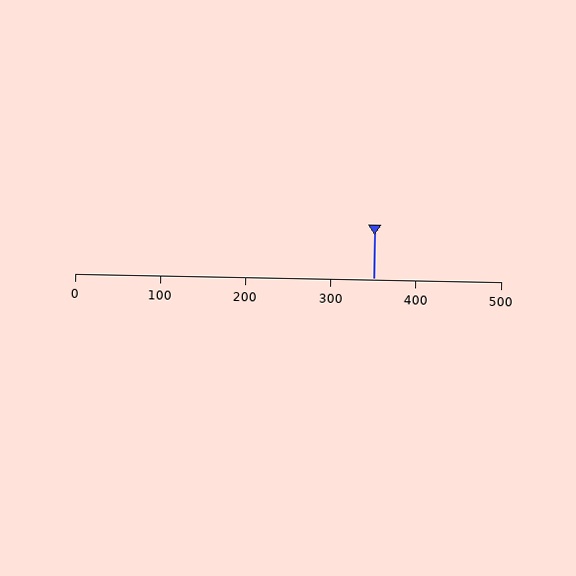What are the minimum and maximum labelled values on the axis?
The axis runs from 0 to 500.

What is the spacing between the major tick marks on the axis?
The major ticks are spaced 100 apart.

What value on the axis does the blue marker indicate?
The marker indicates approximately 350.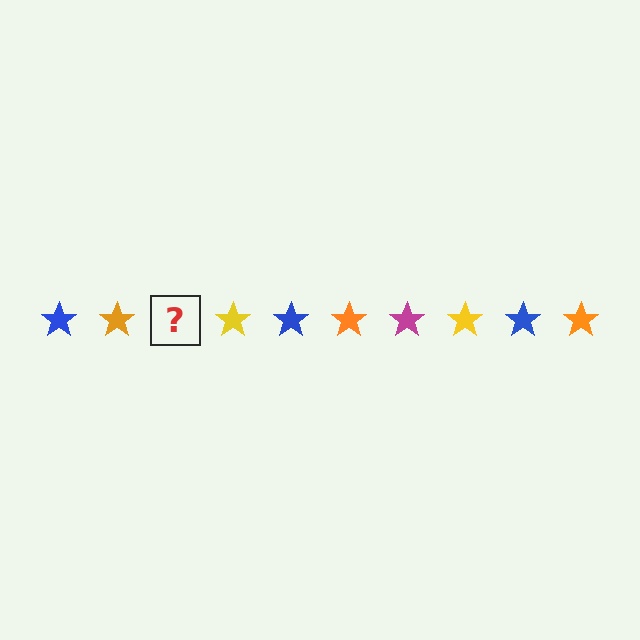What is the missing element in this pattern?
The missing element is a magenta star.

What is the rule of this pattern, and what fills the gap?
The rule is that the pattern cycles through blue, orange, magenta, yellow stars. The gap should be filled with a magenta star.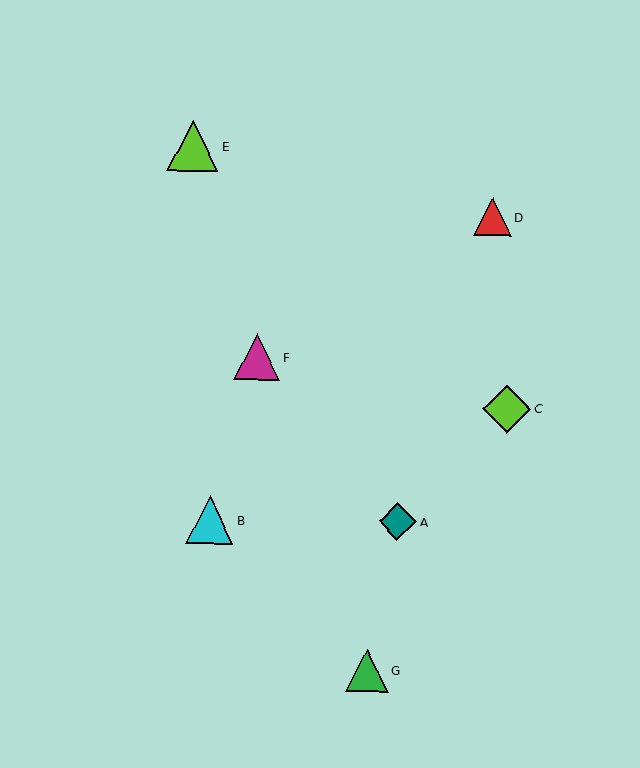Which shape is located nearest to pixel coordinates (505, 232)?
The red triangle (labeled D) at (492, 217) is nearest to that location.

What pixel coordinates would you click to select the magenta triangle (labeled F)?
Click at (257, 357) to select the magenta triangle F.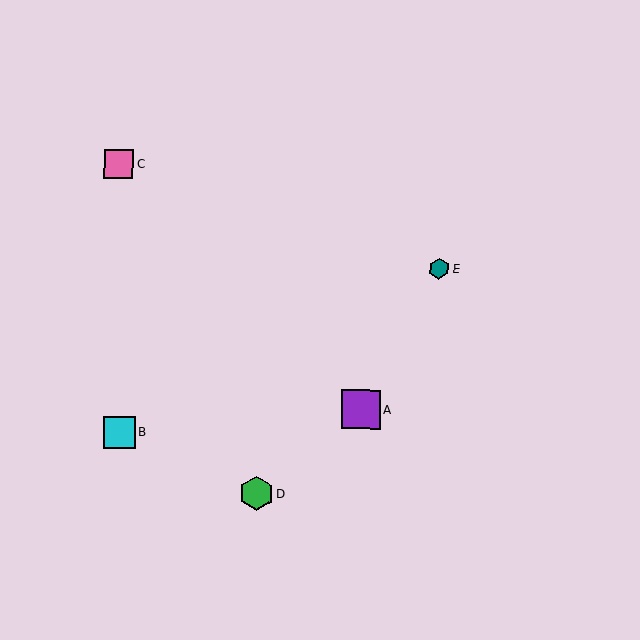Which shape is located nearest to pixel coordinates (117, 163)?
The pink square (labeled C) at (119, 164) is nearest to that location.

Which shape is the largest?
The purple square (labeled A) is the largest.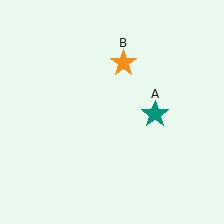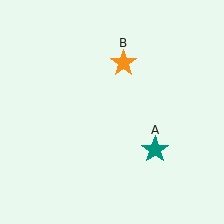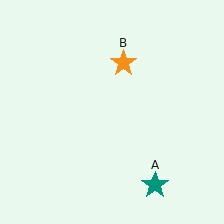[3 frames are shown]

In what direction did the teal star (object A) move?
The teal star (object A) moved down.